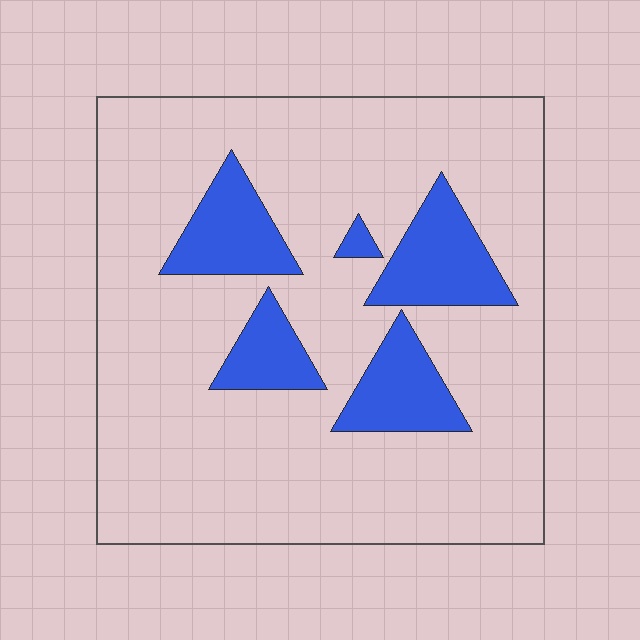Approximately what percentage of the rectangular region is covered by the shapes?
Approximately 20%.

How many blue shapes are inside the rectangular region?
5.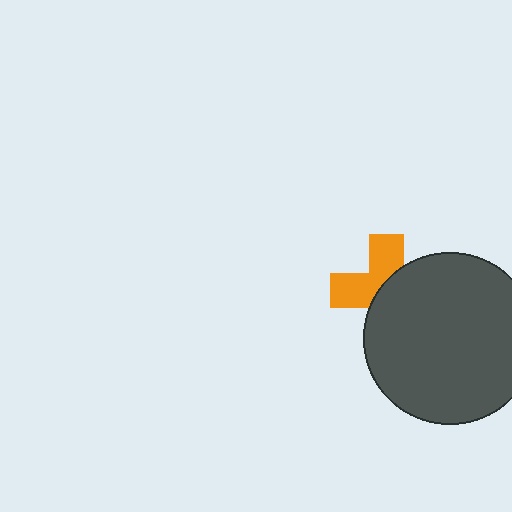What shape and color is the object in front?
The object in front is a dark gray circle.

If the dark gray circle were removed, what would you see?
You would see the complete orange cross.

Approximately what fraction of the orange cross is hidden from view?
Roughly 55% of the orange cross is hidden behind the dark gray circle.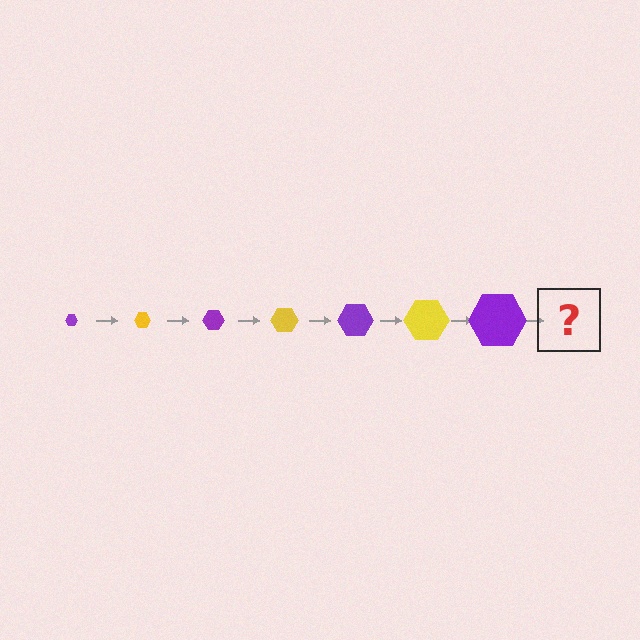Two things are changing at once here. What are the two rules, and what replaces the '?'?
The two rules are that the hexagon grows larger each step and the color cycles through purple and yellow. The '?' should be a yellow hexagon, larger than the previous one.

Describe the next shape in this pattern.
It should be a yellow hexagon, larger than the previous one.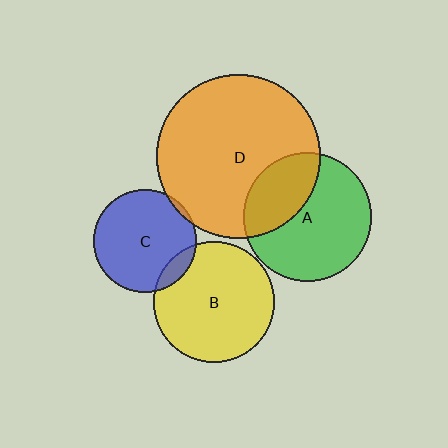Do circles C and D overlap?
Yes.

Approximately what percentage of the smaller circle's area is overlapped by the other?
Approximately 5%.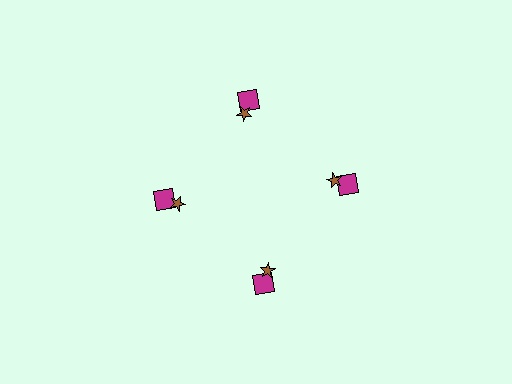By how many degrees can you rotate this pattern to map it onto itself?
The pattern maps onto itself every 90 degrees of rotation.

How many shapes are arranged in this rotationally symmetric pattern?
There are 8 shapes, arranged in 4 groups of 2.